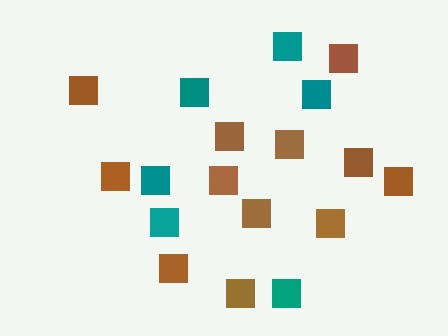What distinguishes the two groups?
There are 2 groups: one group of brown squares (12) and one group of teal squares (6).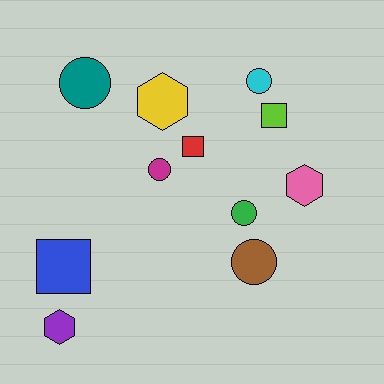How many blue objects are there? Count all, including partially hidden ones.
There is 1 blue object.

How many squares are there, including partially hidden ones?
There are 3 squares.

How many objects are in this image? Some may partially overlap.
There are 11 objects.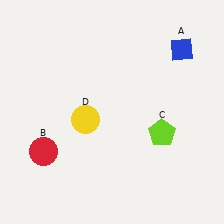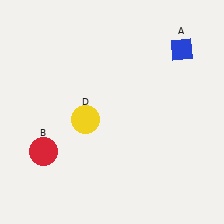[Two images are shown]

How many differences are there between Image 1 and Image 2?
There is 1 difference between the two images.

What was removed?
The lime pentagon (C) was removed in Image 2.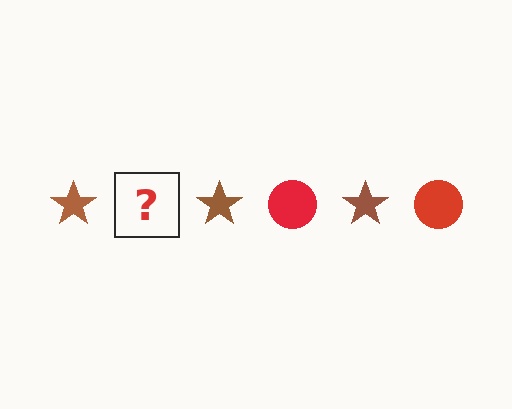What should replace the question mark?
The question mark should be replaced with a red circle.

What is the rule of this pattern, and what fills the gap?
The rule is that the pattern alternates between brown star and red circle. The gap should be filled with a red circle.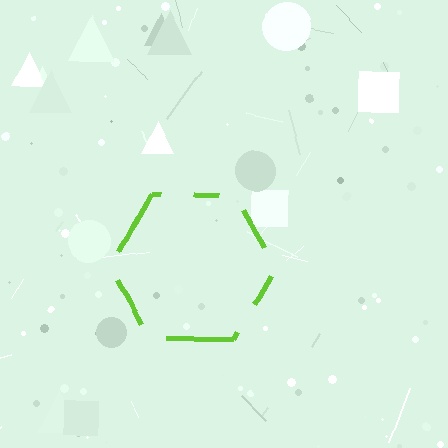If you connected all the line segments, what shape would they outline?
They would outline a hexagon.